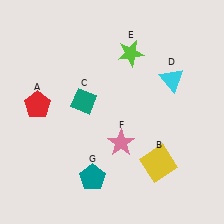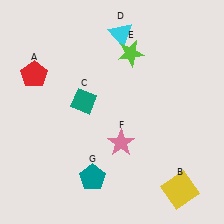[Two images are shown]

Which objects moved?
The objects that moved are: the red pentagon (A), the yellow square (B), the cyan triangle (D).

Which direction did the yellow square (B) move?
The yellow square (B) moved down.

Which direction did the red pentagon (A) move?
The red pentagon (A) moved up.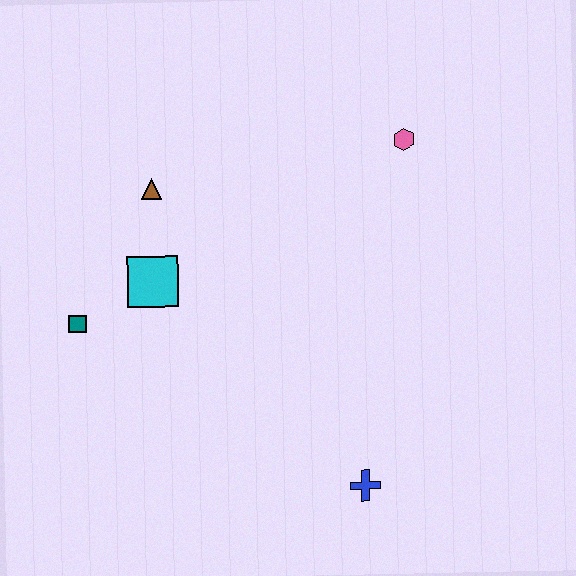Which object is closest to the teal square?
The cyan square is closest to the teal square.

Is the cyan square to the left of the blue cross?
Yes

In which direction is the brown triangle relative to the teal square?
The brown triangle is above the teal square.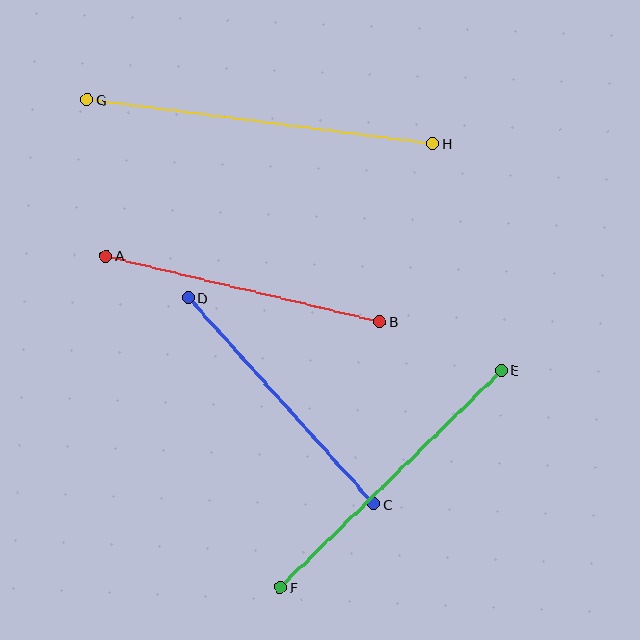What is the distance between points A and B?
The distance is approximately 282 pixels.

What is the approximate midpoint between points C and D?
The midpoint is at approximately (281, 401) pixels.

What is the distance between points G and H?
The distance is approximately 348 pixels.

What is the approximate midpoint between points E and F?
The midpoint is at approximately (391, 479) pixels.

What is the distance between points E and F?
The distance is approximately 310 pixels.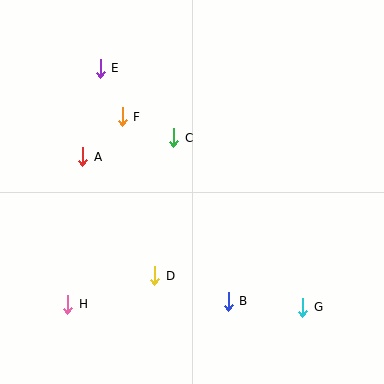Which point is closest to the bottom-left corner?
Point H is closest to the bottom-left corner.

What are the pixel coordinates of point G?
Point G is at (303, 308).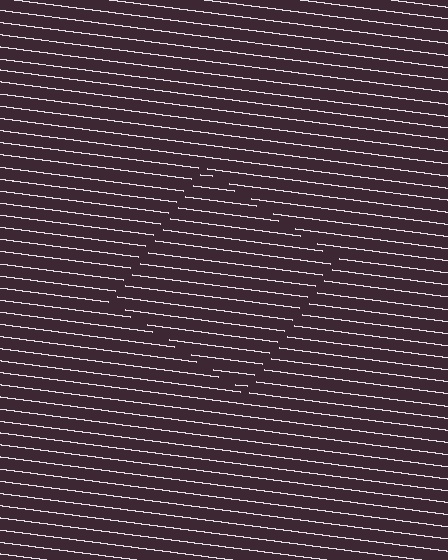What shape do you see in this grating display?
An illusory square. The interior of the shape contains the same grating, shifted by half a period — the contour is defined by the phase discontinuity where line-ends from the inner and outer gratings abut.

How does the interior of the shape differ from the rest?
The interior of the shape contains the same grating, shifted by half a period — the contour is defined by the phase discontinuity where line-ends from the inner and outer gratings abut.